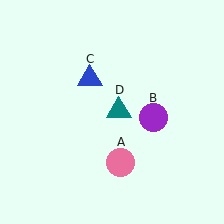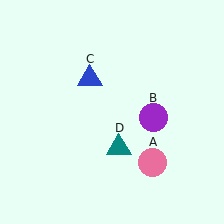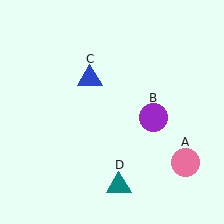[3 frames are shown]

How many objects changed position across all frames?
2 objects changed position: pink circle (object A), teal triangle (object D).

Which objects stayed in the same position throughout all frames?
Purple circle (object B) and blue triangle (object C) remained stationary.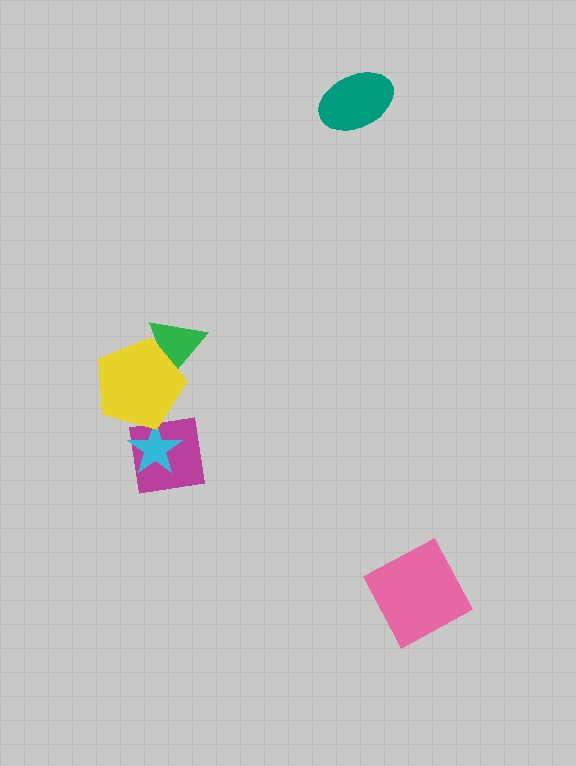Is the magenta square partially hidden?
Yes, it is partially covered by another shape.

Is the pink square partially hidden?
No, no other shape covers it.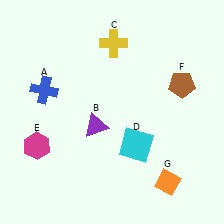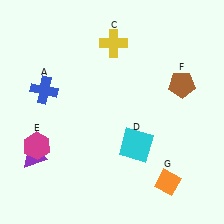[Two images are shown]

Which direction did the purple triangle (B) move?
The purple triangle (B) moved left.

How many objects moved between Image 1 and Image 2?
1 object moved between the two images.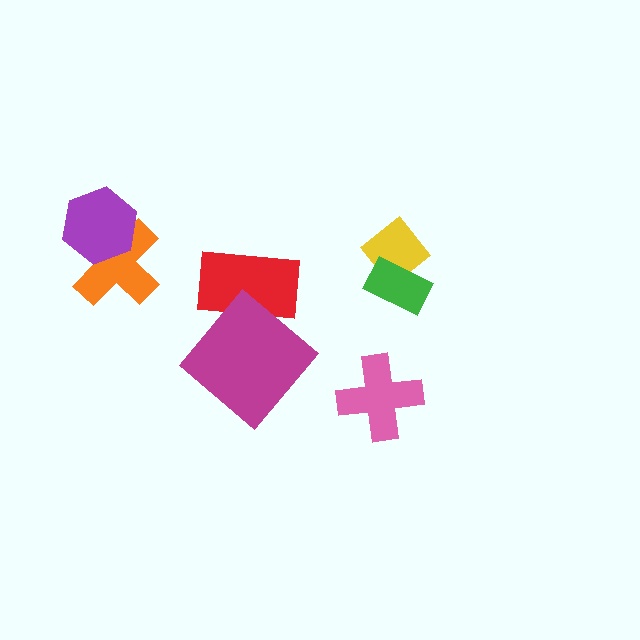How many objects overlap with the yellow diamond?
1 object overlaps with the yellow diamond.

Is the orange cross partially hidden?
Yes, it is partially covered by another shape.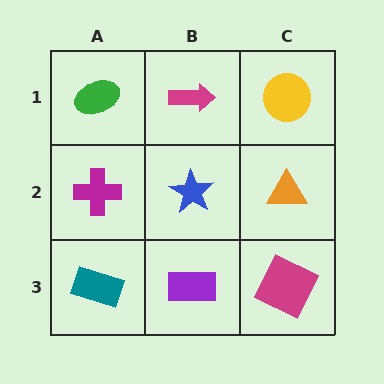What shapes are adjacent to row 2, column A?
A green ellipse (row 1, column A), a teal rectangle (row 3, column A), a blue star (row 2, column B).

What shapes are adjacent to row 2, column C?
A yellow circle (row 1, column C), a magenta square (row 3, column C), a blue star (row 2, column B).